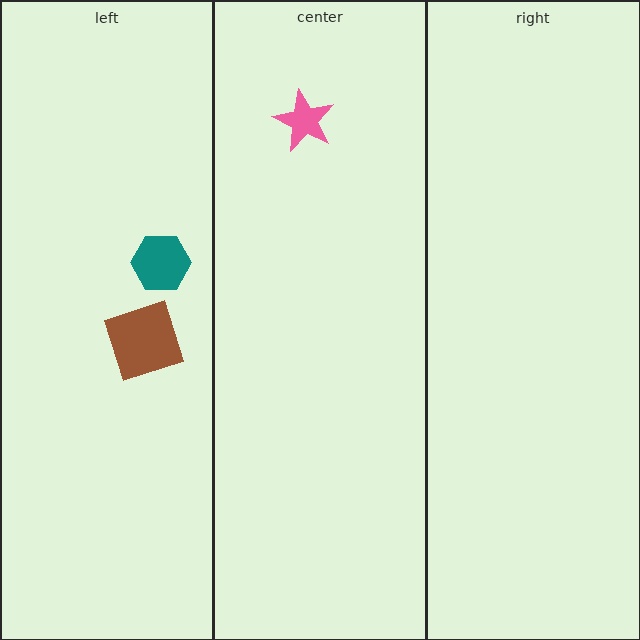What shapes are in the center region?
The pink star.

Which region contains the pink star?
The center region.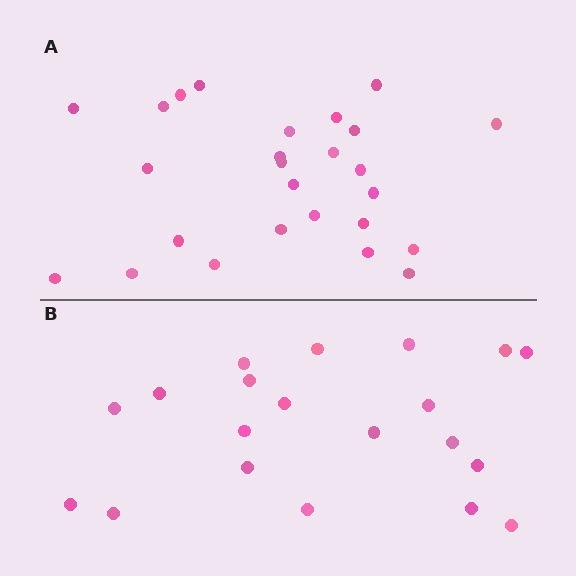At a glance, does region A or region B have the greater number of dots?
Region A (the top region) has more dots.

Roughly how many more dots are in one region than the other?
Region A has about 6 more dots than region B.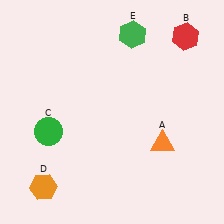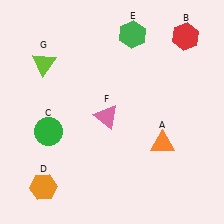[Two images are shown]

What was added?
A pink triangle (F), a lime triangle (G) were added in Image 2.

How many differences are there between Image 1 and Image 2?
There are 2 differences between the two images.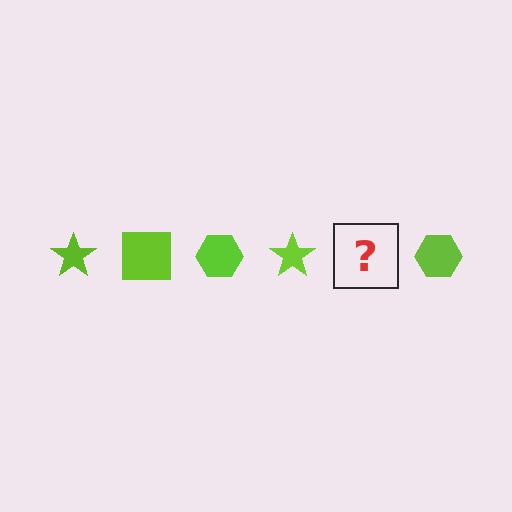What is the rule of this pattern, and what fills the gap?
The rule is that the pattern cycles through star, square, hexagon shapes in lime. The gap should be filled with a lime square.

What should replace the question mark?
The question mark should be replaced with a lime square.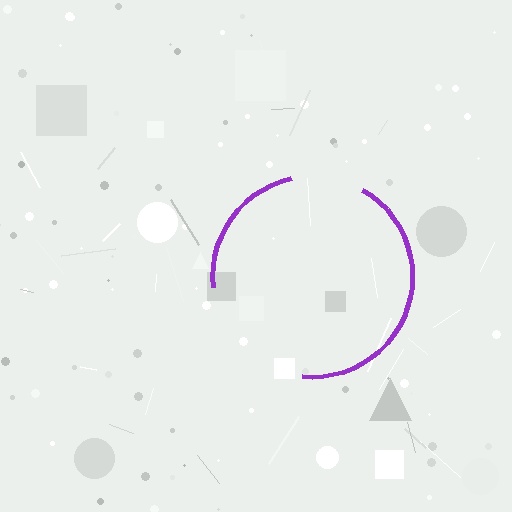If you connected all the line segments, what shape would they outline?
They would outline a circle.